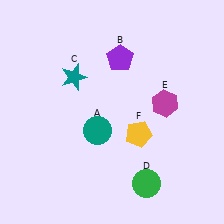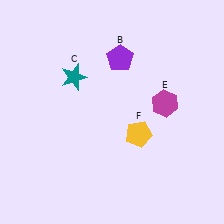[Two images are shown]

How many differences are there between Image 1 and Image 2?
There are 2 differences between the two images.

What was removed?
The green circle (D), the teal circle (A) were removed in Image 2.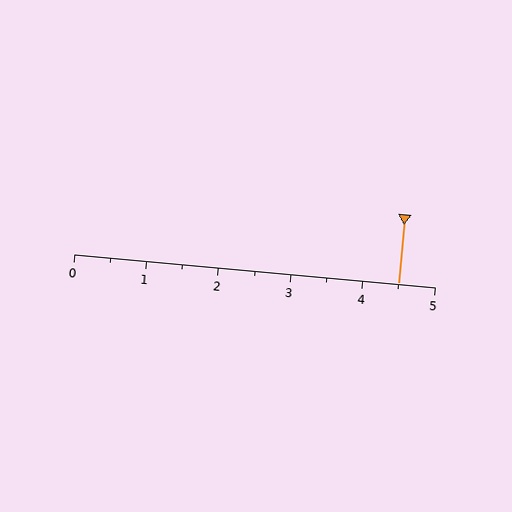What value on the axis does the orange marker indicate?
The marker indicates approximately 4.5.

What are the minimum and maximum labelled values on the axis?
The axis runs from 0 to 5.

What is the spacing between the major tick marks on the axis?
The major ticks are spaced 1 apart.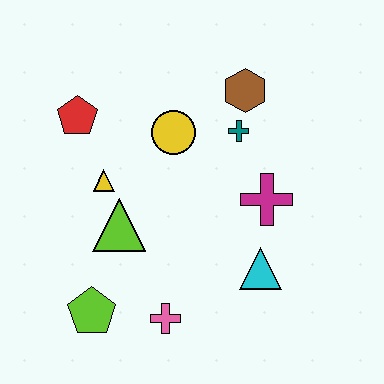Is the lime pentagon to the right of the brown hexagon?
No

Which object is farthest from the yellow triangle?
The cyan triangle is farthest from the yellow triangle.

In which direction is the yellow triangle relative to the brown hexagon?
The yellow triangle is to the left of the brown hexagon.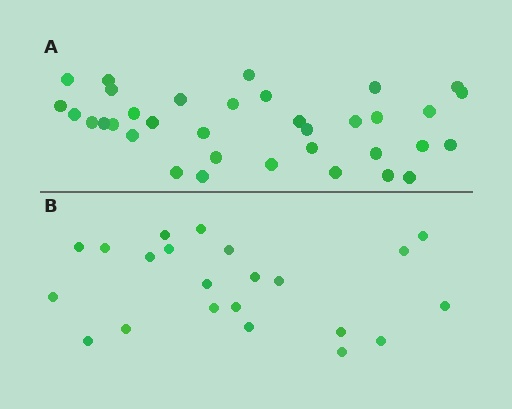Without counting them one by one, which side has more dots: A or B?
Region A (the top region) has more dots.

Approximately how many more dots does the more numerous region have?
Region A has approximately 15 more dots than region B.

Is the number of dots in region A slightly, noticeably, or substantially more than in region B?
Region A has substantially more. The ratio is roughly 1.6 to 1.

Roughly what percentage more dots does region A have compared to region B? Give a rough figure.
About 60% more.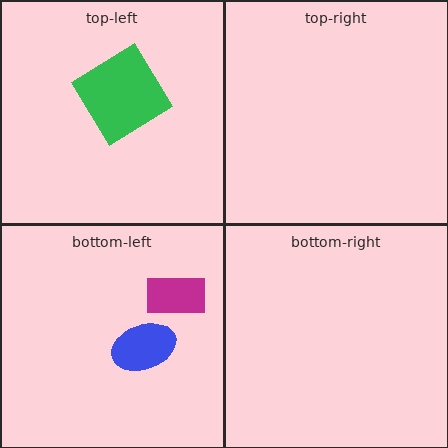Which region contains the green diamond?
The top-left region.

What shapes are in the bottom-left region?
The magenta rectangle, the blue ellipse.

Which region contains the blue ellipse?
The bottom-left region.